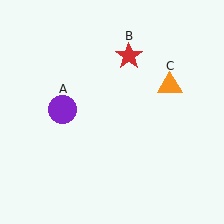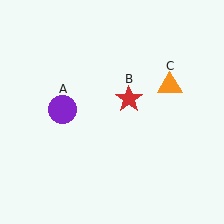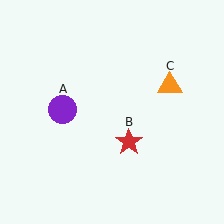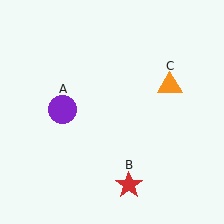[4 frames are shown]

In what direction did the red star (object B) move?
The red star (object B) moved down.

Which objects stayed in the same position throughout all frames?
Purple circle (object A) and orange triangle (object C) remained stationary.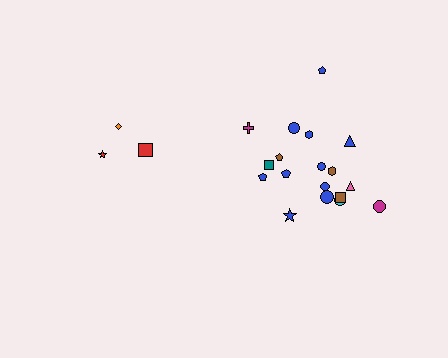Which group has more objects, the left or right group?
The right group.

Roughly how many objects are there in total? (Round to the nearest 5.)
Roughly 20 objects in total.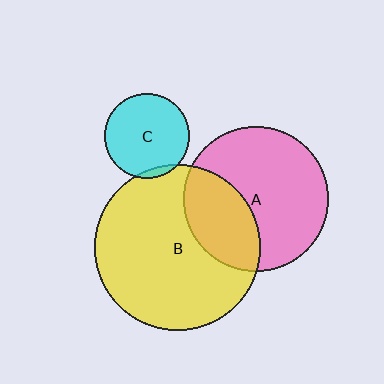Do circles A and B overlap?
Yes.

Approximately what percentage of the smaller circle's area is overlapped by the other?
Approximately 35%.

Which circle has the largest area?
Circle B (yellow).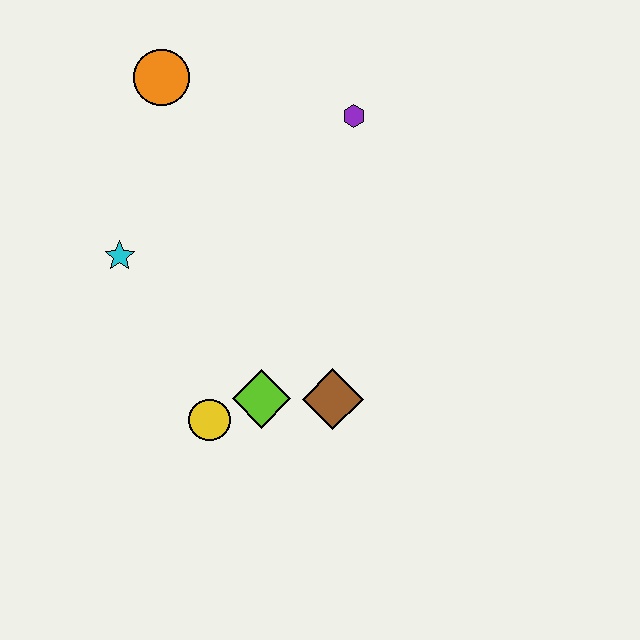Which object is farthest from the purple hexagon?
The yellow circle is farthest from the purple hexagon.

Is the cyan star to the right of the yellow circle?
No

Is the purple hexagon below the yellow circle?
No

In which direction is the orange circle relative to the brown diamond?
The orange circle is above the brown diamond.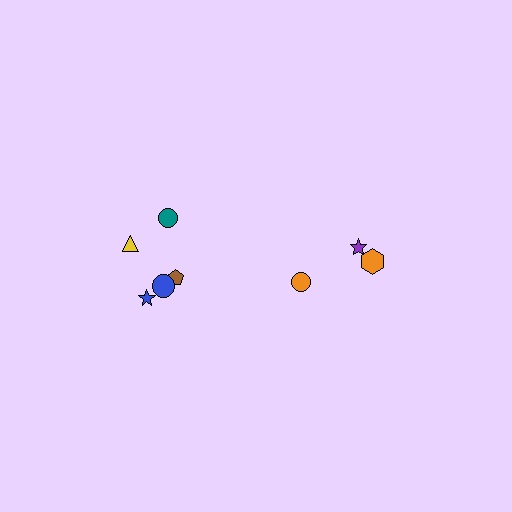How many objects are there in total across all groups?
There are 8 objects.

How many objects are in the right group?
There are 3 objects.